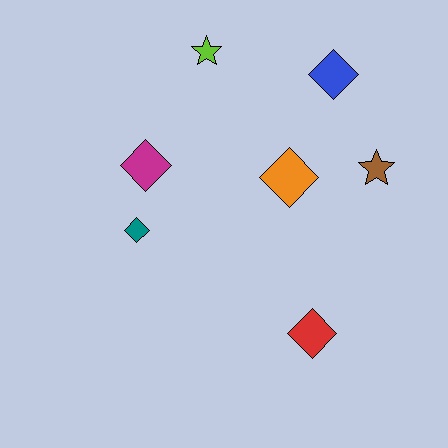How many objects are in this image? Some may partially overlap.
There are 7 objects.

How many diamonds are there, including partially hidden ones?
There are 5 diamonds.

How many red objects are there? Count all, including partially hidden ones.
There is 1 red object.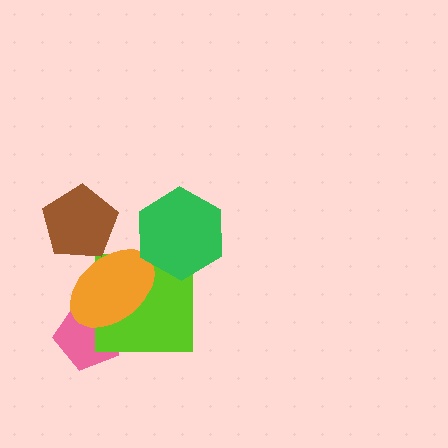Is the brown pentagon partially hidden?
No, no other shape covers it.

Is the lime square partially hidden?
Yes, it is partially covered by another shape.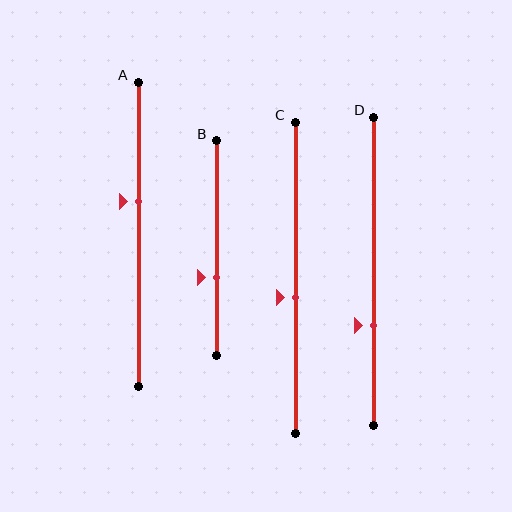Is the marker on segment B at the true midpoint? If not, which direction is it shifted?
No, the marker on segment B is shifted downward by about 13% of the segment length.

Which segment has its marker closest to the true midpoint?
Segment C has its marker closest to the true midpoint.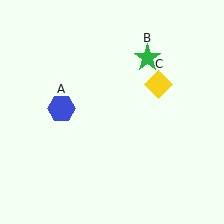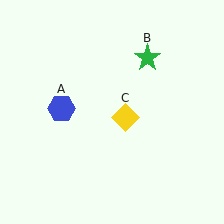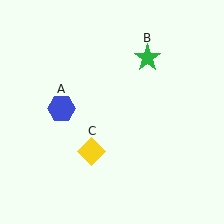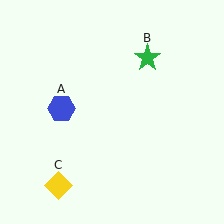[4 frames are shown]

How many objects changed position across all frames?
1 object changed position: yellow diamond (object C).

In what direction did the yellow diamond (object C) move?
The yellow diamond (object C) moved down and to the left.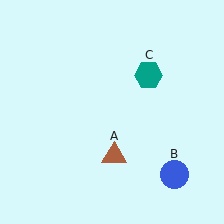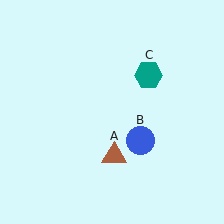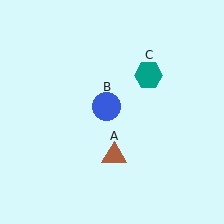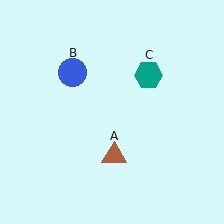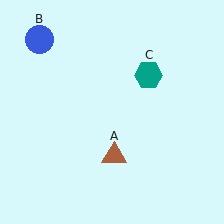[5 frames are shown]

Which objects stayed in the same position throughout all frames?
Brown triangle (object A) and teal hexagon (object C) remained stationary.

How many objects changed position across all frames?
1 object changed position: blue circle (object B).